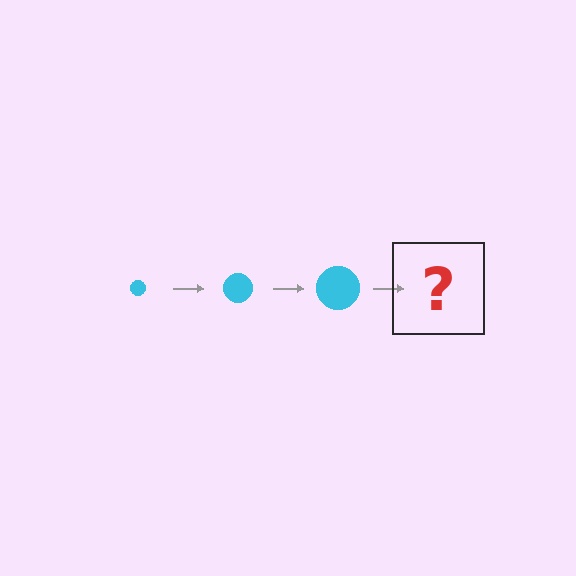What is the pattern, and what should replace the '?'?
The pattern is that the circle gets progressively larger each step. The '?' should be a cyan circle, larger than the previous one.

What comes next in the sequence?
The next element should be a cyan circle, larger than the previous one.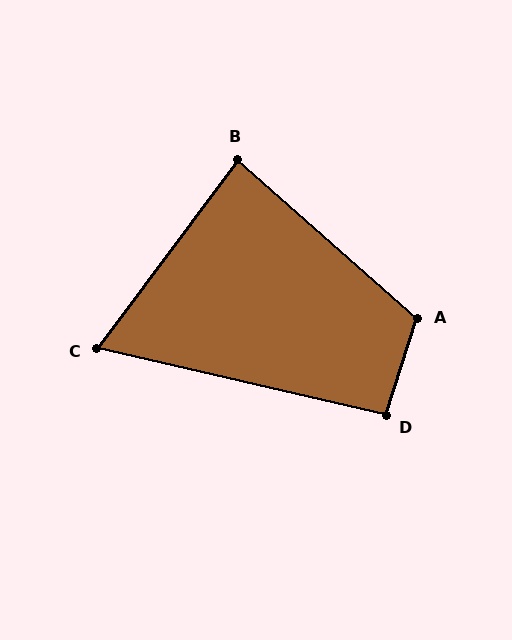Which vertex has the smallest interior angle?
C, at approximately 66 degrees.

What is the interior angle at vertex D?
Approximately 95 degrees (approximately right).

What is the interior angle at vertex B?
Approximately 85 degrees (approximately right).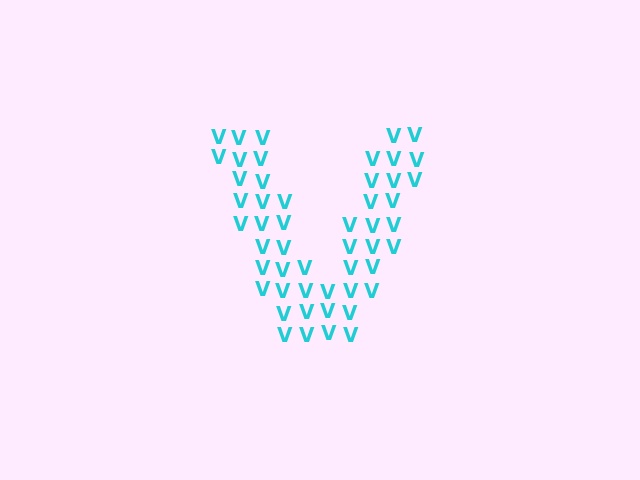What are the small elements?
The small elements are letter V's.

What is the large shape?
The large shape is the letter V.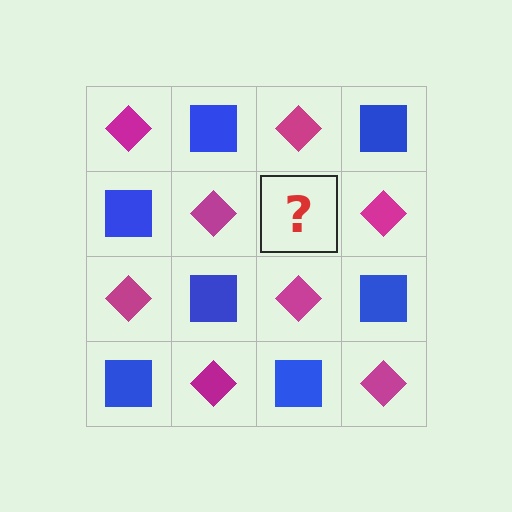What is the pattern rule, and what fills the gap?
The rule is that it alternates magenta diamond and blue square in a checkerboard pattern. The gap should be filled with a blue square.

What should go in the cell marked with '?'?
The missing cell should contain a blue square.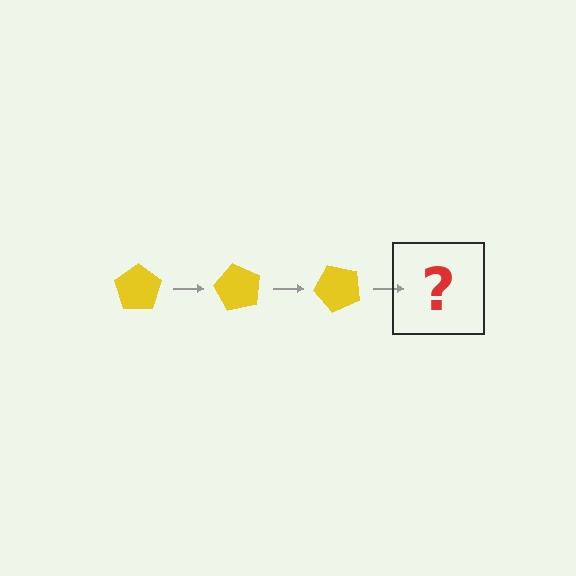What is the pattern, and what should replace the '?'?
The pattern is that the pentagon rotates 60 degrees each step. The '?' should be a yellow pentagon rotated 180 degrees.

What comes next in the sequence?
The next element should be a yellow pentagon rotated 180 degrees.